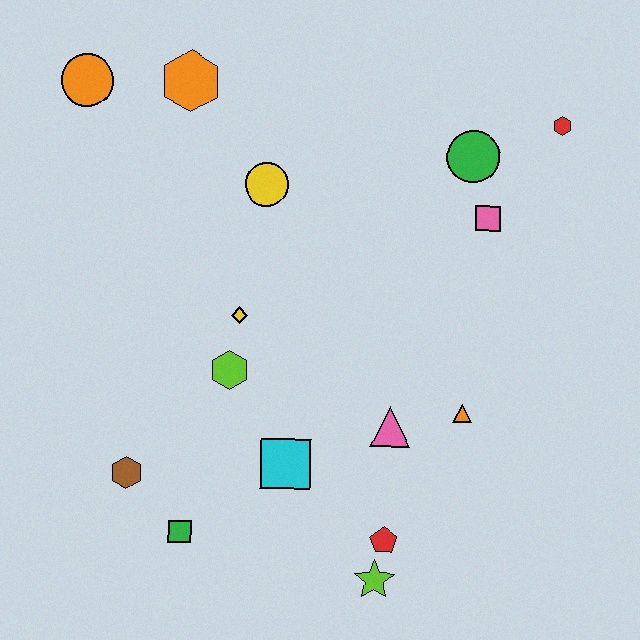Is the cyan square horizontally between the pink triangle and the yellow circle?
Yes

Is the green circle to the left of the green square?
No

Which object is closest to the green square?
The brown hexagon is closest to the green square.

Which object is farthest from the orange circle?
The lime star is farthest from the orange circle.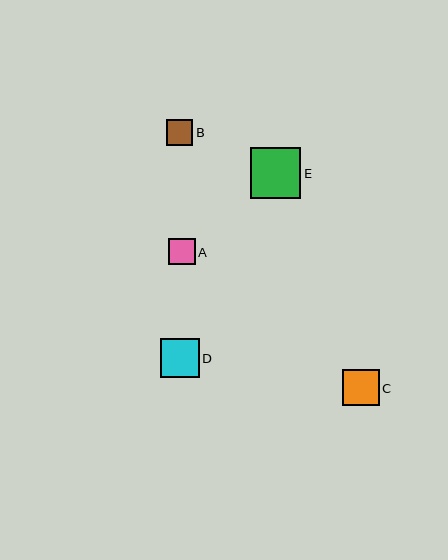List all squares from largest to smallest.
From largest to smallest: E, D, C, A, B.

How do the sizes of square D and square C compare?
Square D and square C are approximately the same size.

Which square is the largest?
Square E is the largest with a size of approximately 50 pixels.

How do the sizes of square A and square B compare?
Square A and square B are approximately the same size.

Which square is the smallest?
Square B is the smallest with a size of approximately 26 pixels.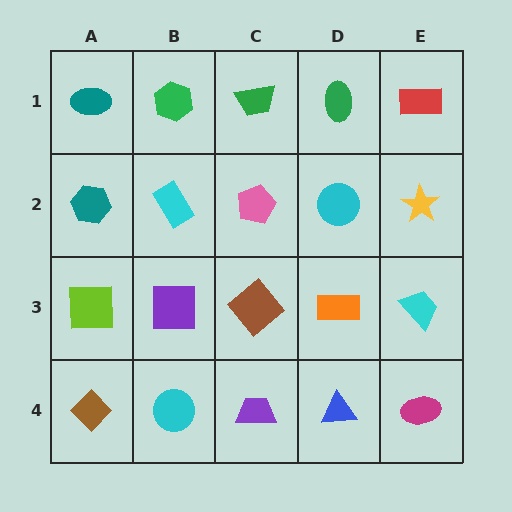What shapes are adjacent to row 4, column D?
An orange rectangle (row 3, column D), a purple trapezoid (row 4, column C), a magenta ellipse (row 4, column E).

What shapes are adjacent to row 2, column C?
A green trapezoid (row 1, column C), a brown diamond (row 3, column C), a cyan rectangle (row 2, column B), a cyan circle (row 2, column D).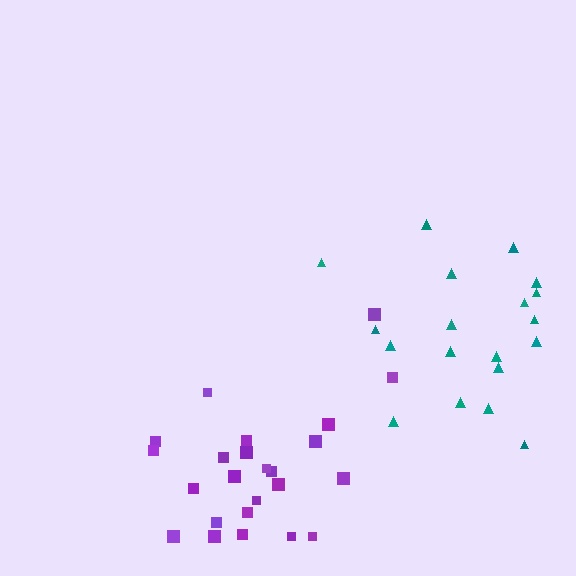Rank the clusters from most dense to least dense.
purple, teal.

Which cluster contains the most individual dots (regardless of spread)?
Purple (24).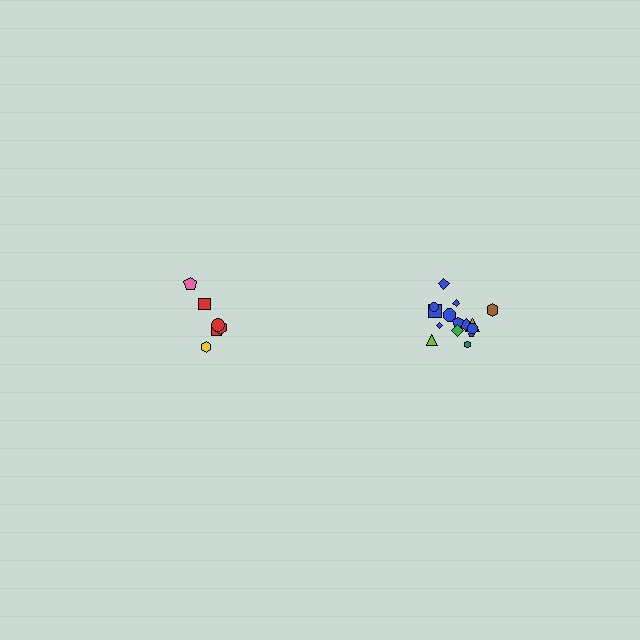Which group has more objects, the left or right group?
The right group.